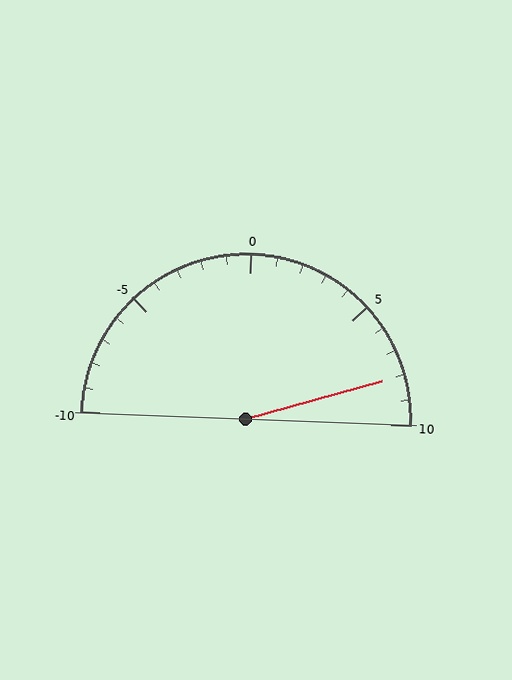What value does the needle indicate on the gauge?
The needle indicates approximately 8.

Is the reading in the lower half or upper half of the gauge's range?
The reading is in the upper half of the range (-10 to 10).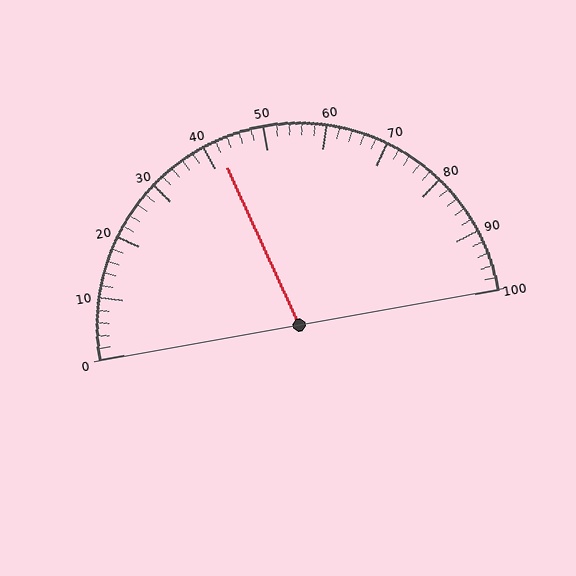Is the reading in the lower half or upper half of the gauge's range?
The reading is in the lower half of the range (0 to 100).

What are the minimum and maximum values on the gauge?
The gauge ranges from 0 to 100.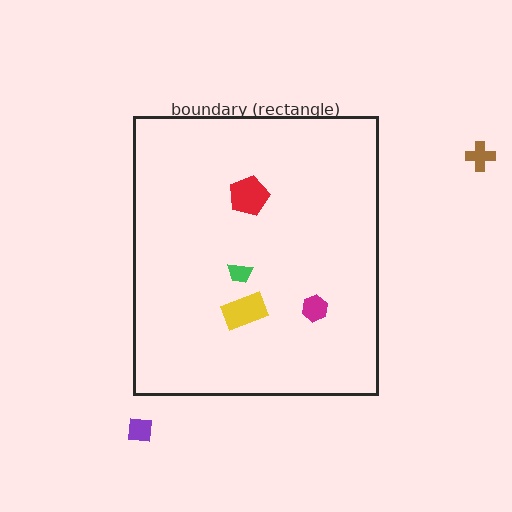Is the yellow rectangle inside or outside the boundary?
Inside.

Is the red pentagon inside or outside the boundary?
Inside.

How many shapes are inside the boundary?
4 inside, 2 outside.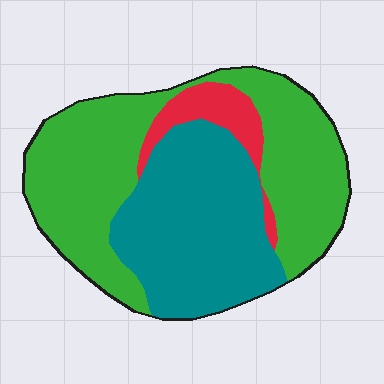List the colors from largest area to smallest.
From largest to smallest: green, teal, red.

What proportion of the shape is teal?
Teal covers about 40% of the shape.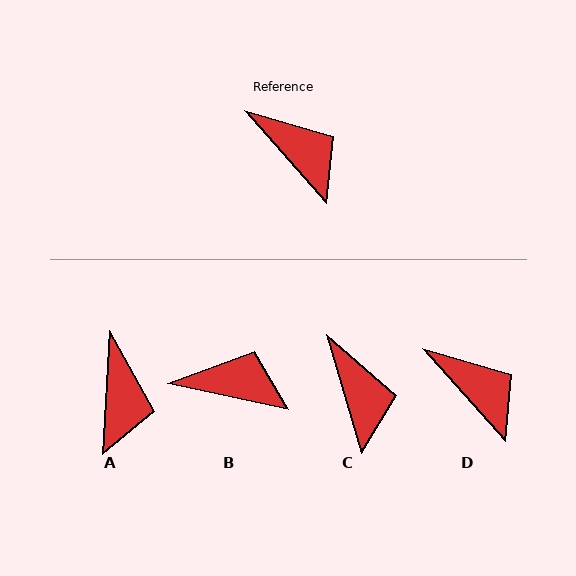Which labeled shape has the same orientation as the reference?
D.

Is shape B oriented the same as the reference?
No, it is off by about 36 degrees.